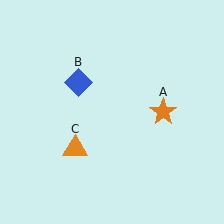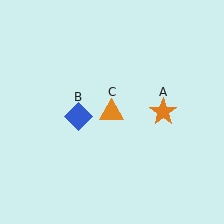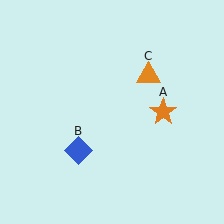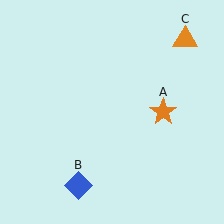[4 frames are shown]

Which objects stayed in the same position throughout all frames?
Orange star (object A) remained stationary.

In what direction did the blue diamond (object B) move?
The blue diamond (object B) moved down.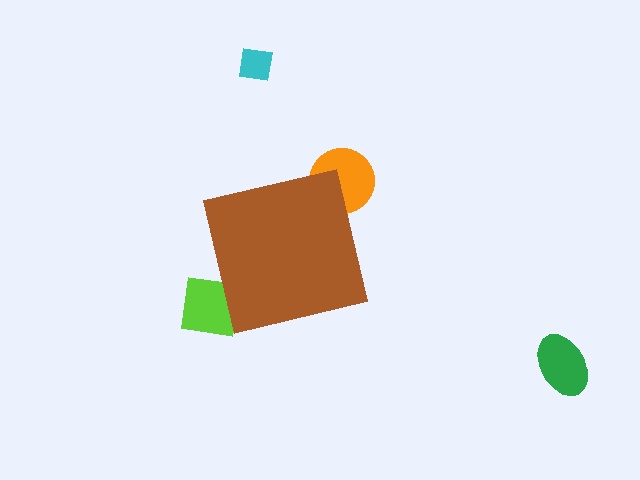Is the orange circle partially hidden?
Yes, the orange circle is partially hidden behind the brown square.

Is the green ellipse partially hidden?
No, the green ellipse is fully visible.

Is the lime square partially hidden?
Yes, the lime square is partially hidden behind the brown square.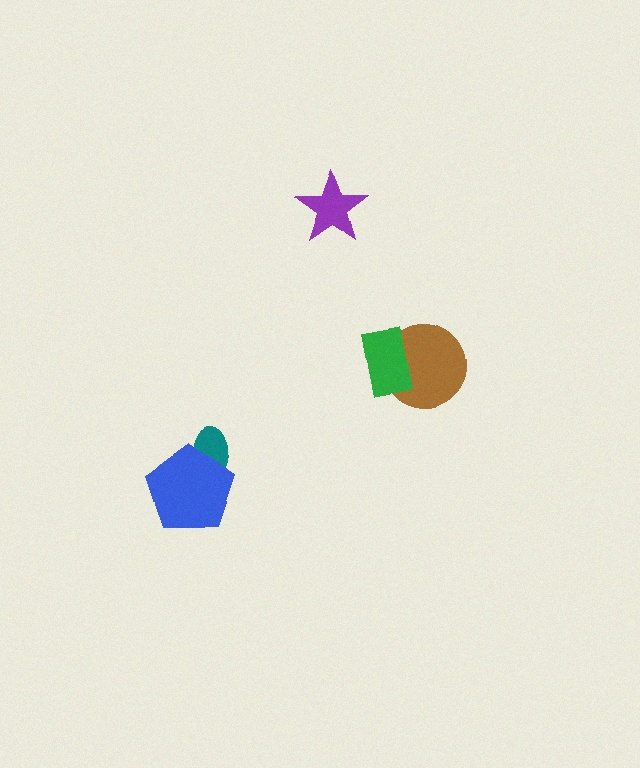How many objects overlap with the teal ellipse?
1 object overlaps with the teal ellipse.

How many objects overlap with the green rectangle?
1 object overlaps with the green rectangle.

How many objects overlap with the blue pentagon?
1 object overlaps with the blue pentagon.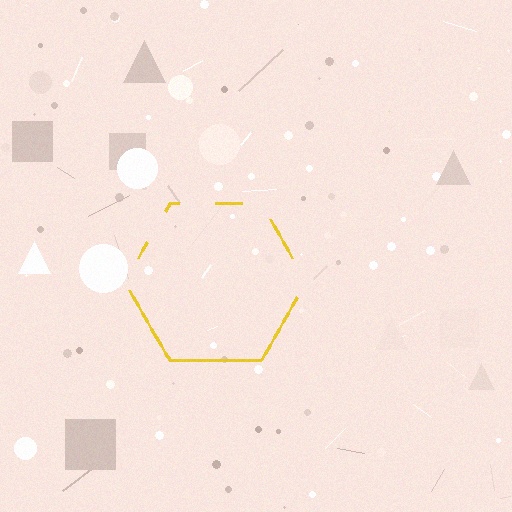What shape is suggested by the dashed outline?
The dashed outline suggests a hexagon.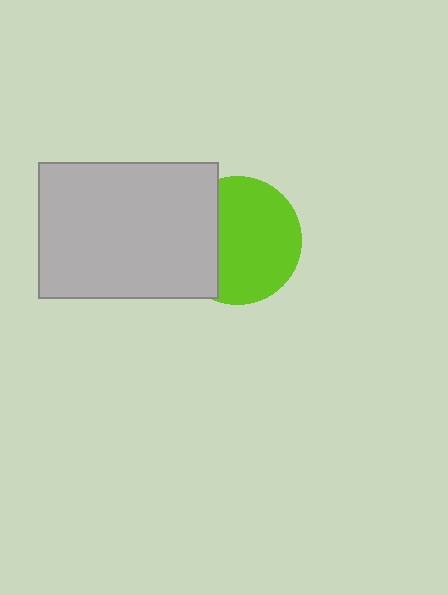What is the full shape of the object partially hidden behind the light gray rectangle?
The partially hidden object is a lime circle.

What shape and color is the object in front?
The object in front is a light gray rectangle.